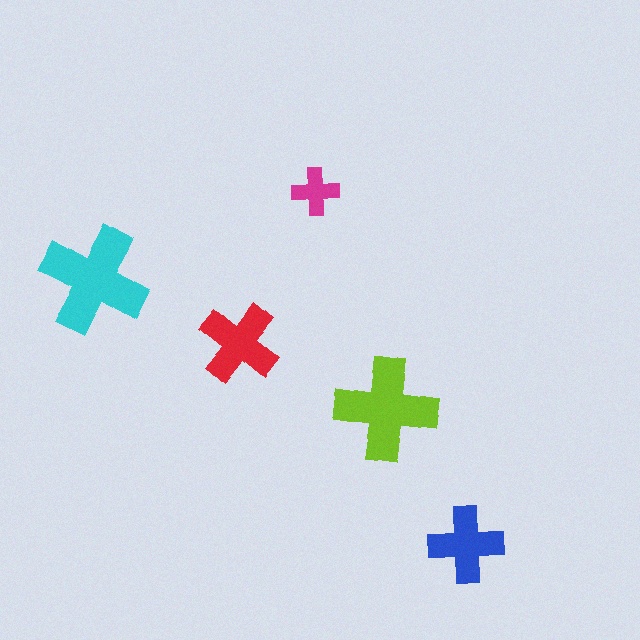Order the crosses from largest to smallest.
the cyan one, the lime one, the red one, the blue one, the magenta one.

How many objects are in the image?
There are 5 objects in the image.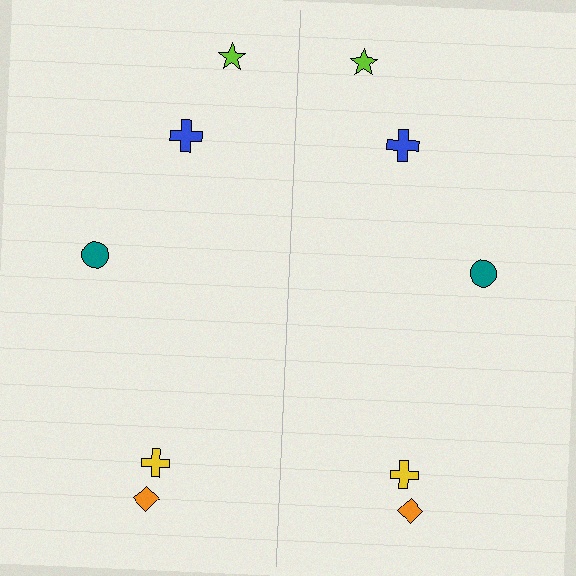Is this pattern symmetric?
Yes, this pattern has bilateral (reflection) symmetry.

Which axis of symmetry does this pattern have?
The pattern has a vertical axis of symmetry running through the center of the image.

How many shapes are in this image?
There are 10 shapes in this image.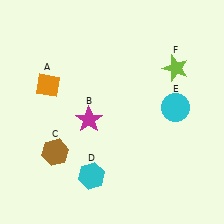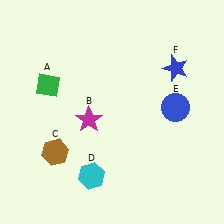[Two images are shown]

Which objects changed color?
A changed from orange to green. E changed from cyan to blue. F changed from lime to blue.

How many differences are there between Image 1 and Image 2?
There are 3 differences between the two images.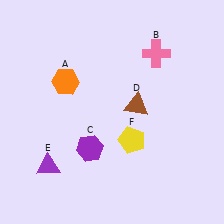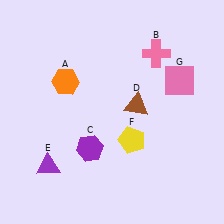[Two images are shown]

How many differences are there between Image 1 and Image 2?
There is 1 difference between the two images.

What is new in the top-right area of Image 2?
A pink square (G) was added in the top-right area of Image 2.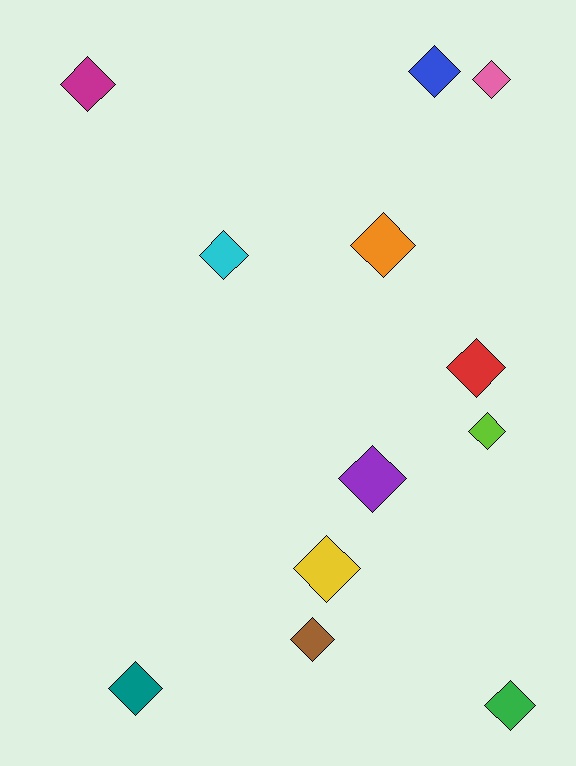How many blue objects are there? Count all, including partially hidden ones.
There is 1 blue object.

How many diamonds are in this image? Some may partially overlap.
There are 12 diamonds.